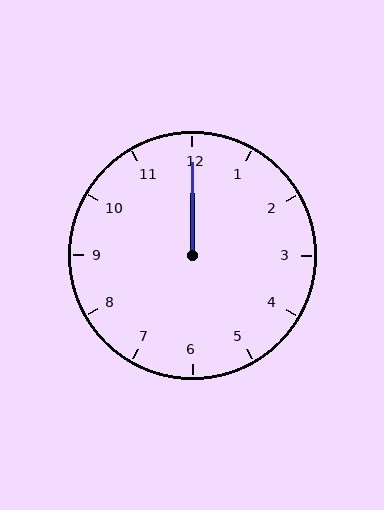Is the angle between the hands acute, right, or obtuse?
It is acute.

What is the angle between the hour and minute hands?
Approximately 0 degrees.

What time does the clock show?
12:00.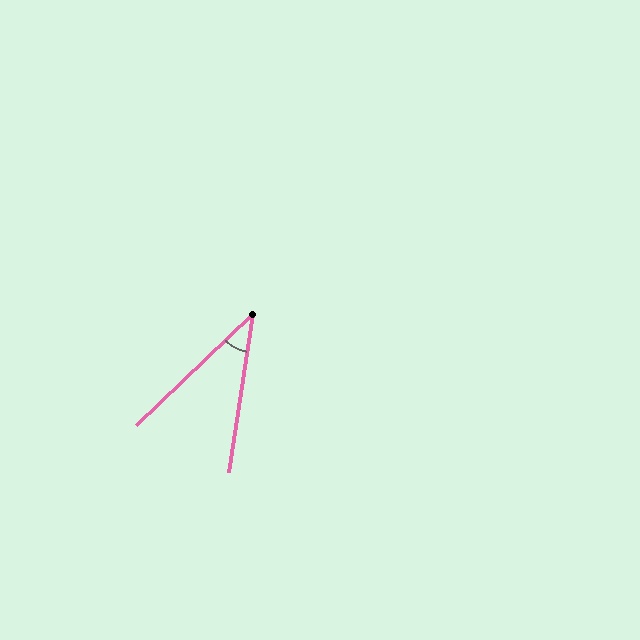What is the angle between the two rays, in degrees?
Approximately 37 degrees.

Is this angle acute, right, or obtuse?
It is acute.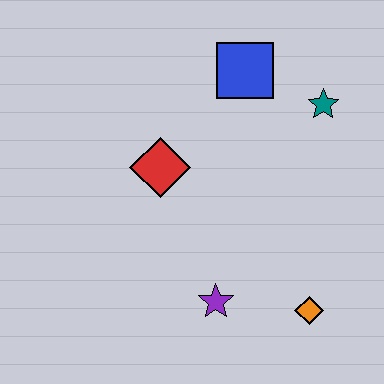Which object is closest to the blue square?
The teal star is closest to the blue square.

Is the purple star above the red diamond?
No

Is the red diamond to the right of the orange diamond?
No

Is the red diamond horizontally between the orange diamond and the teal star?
No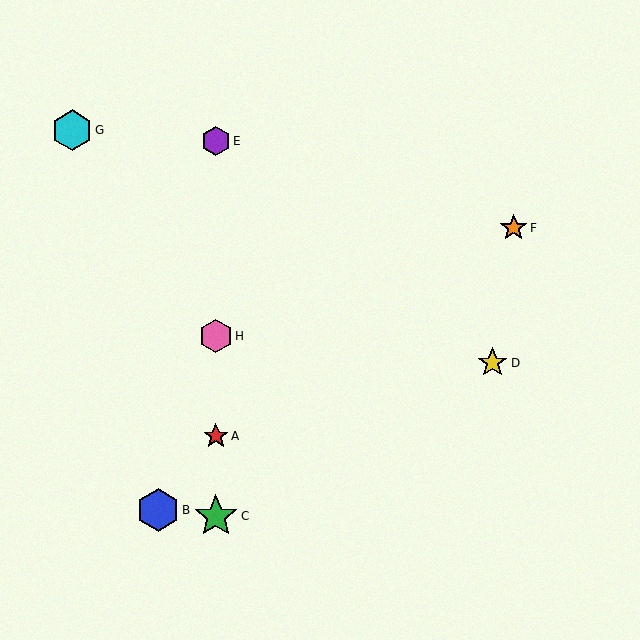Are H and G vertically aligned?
No, H is at x≈216 and G is at x≈72.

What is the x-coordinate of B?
Object B is at x≈158.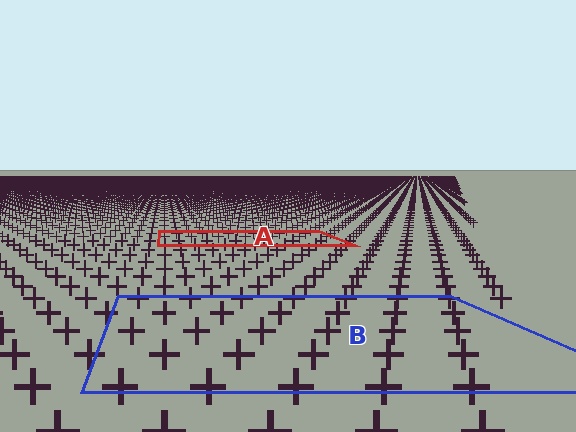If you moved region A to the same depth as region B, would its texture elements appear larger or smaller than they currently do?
They would appear larger. At a closer depth, the same texture elements are projected at a bigger on-screen size.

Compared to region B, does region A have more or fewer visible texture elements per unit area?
Region A has more texture elements per unit area — they are packed more densely because it is farther away.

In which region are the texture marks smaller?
The texture marks are smaller in region A, because it is farther away.